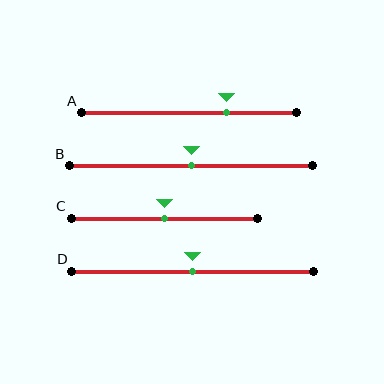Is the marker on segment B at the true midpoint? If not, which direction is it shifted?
Yes, the marker on segment B is at the true midpoint.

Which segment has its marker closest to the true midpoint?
Segment B has its marker closest to the true midpoint.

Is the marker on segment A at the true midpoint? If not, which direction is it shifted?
No, the marker on segment A is shifted to the right by about 18% of the segment length.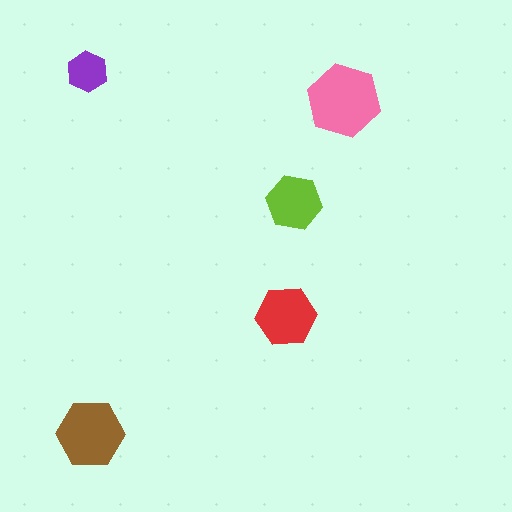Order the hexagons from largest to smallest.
the pink one, the brown one, the red one, the lime one, the purple one.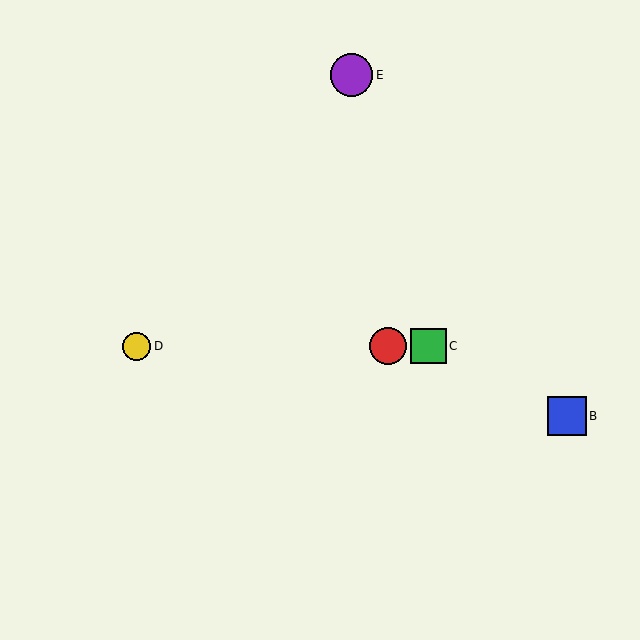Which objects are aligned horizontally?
Objects A, C, D are aligned horizontally.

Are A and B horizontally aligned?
No, A is at y≈346 and B is at y≈416.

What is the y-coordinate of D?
Object D is at y≈346.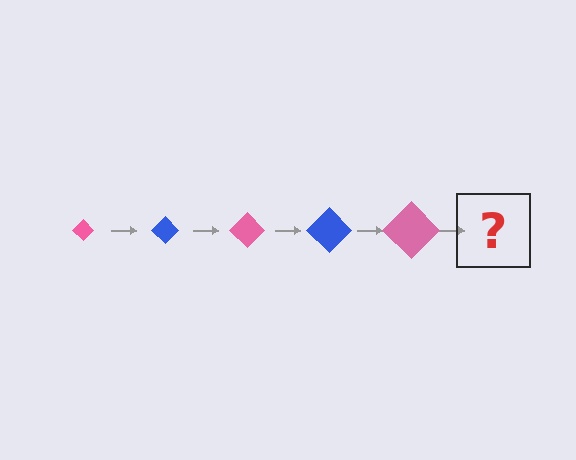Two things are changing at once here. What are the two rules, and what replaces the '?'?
The two rules are that the diamond grows larger each step and the color cycles through pink and blue. The '?' should be a blue diamond, larger than the previous one.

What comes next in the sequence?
The next element should be a blue diamond, larger than the previous one.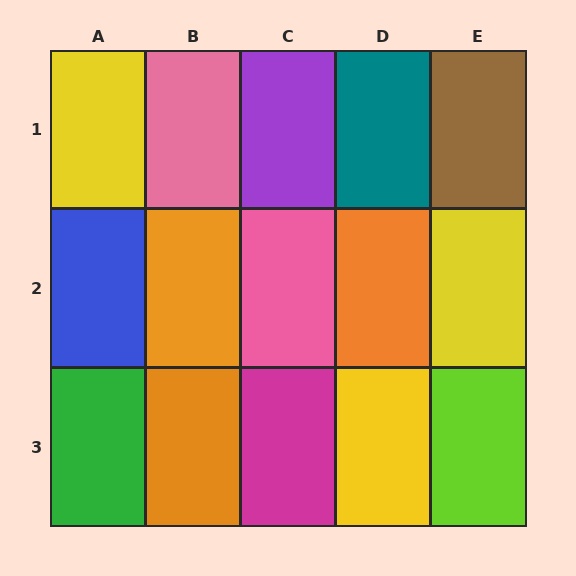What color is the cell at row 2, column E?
Yellow.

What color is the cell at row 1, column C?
Purple.